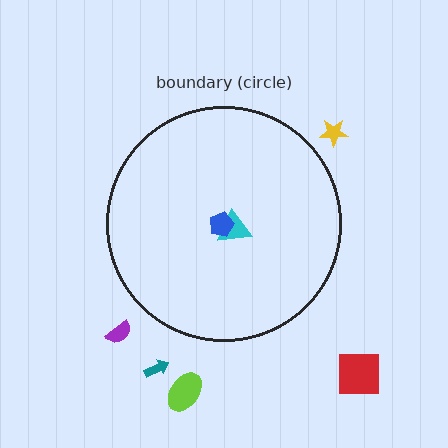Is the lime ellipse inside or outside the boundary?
Outside.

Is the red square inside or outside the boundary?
Outside.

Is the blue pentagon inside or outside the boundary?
Inside.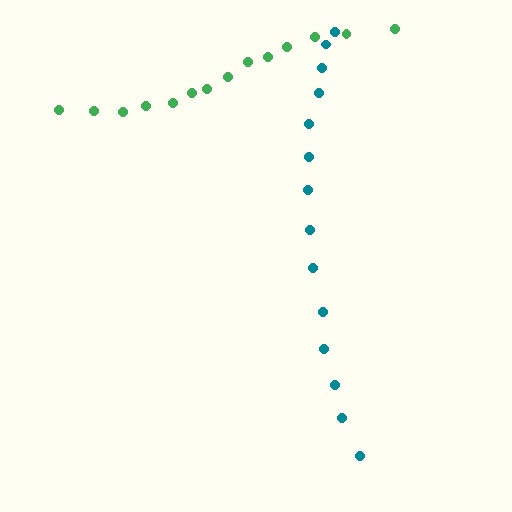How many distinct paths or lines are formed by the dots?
There are 2 distinct paths.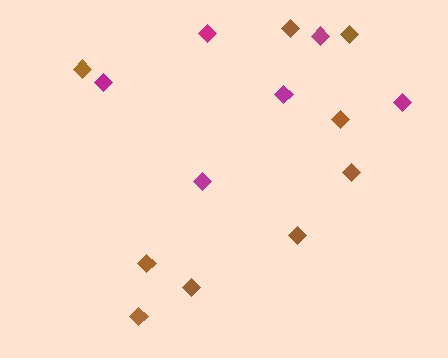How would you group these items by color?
There are 2 groups: one group of magenta diamonds (6) and one group of brown diamonds (9).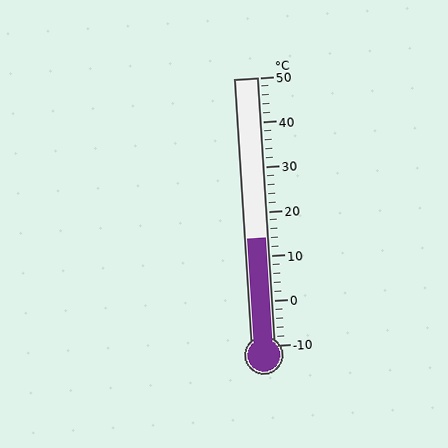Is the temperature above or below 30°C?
The temperature is below 30°C.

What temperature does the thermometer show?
The thermometer shows approximately 14°C.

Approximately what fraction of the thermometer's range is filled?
The thermometer is filled to approximately 40% of its range.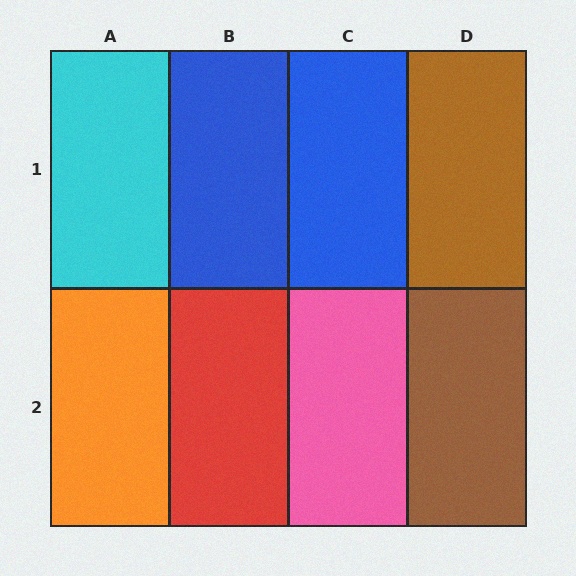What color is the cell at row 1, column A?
Cyan.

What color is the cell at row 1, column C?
Blue.